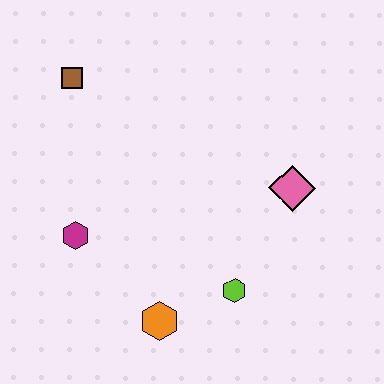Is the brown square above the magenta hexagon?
Yes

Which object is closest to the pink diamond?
The lime hexagon is closest to the pink diamond.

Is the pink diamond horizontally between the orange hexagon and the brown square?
No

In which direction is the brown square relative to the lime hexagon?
The brown square is above the lime hexagon.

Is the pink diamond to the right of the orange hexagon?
Yes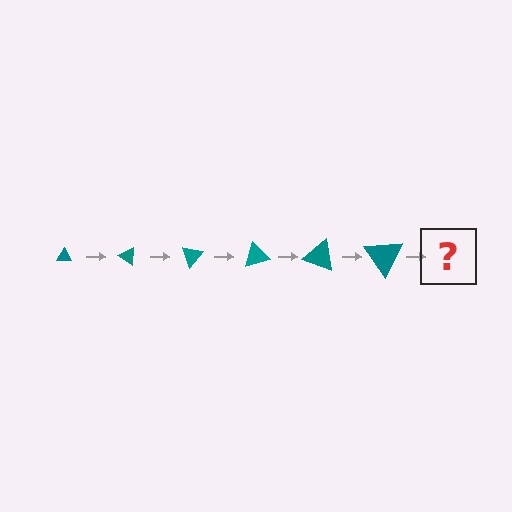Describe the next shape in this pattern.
It should be a triangle, larger than the previous one and rotated 210 degrees from the start.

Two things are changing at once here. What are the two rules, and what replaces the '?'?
The two rules are that the triangle grows larger each step and it rotates 35 degrees each step. The '?' should be a triangle, larger than the previous one and rotated 210 degrees from the start.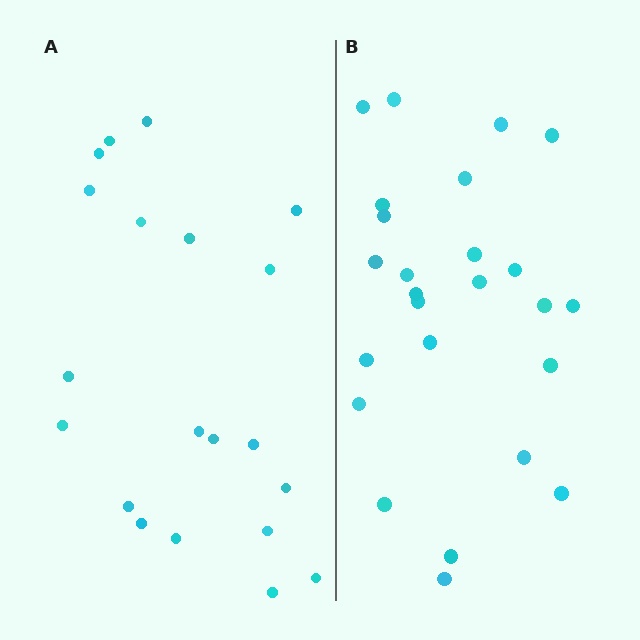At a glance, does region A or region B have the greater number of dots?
Region B (the right region) has more dots.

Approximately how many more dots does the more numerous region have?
Region B has about 5 more dots than region A.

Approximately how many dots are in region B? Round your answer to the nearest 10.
About 20 dots. (The exact count is 25, which rounds to 20.)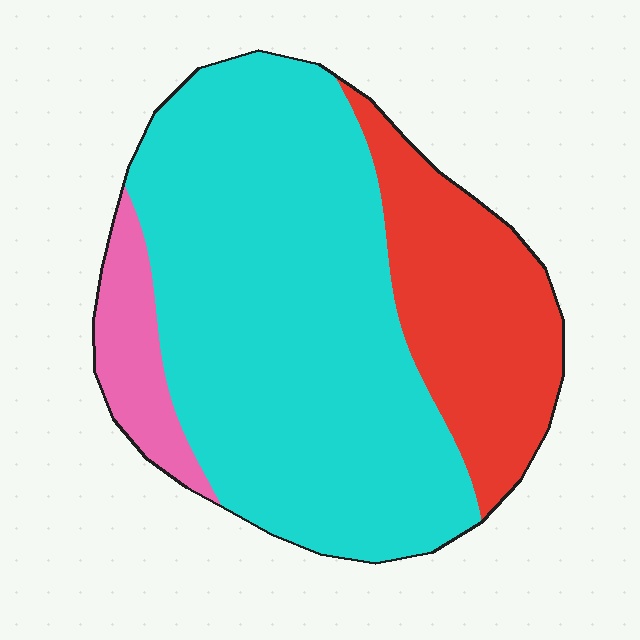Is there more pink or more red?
Red.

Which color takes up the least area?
Pink, at roughly 10%.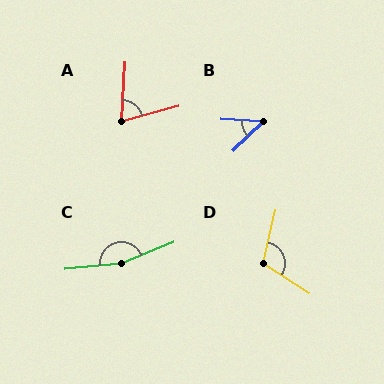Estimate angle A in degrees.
Approximately 72 degrees.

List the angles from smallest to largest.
B (48°), A (72°), D (110°), C (163°).